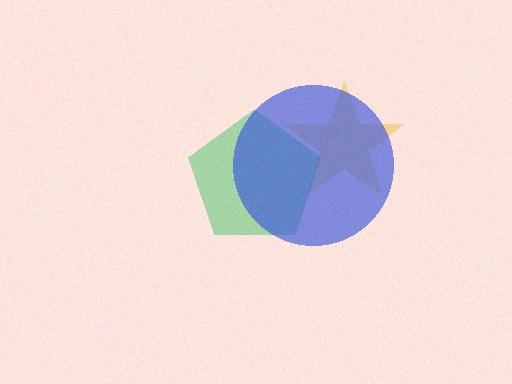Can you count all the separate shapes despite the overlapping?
Yes, there are 3 separate shapes.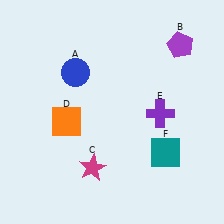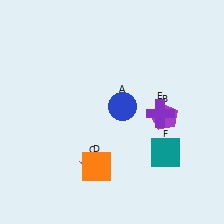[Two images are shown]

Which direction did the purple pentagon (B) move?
The purple pentagon (B) moved down.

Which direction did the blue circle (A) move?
The blue circle (A) moved right.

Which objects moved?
The objects that moved are: the blue circle (A), the purple pentagon (B), the orange square (D).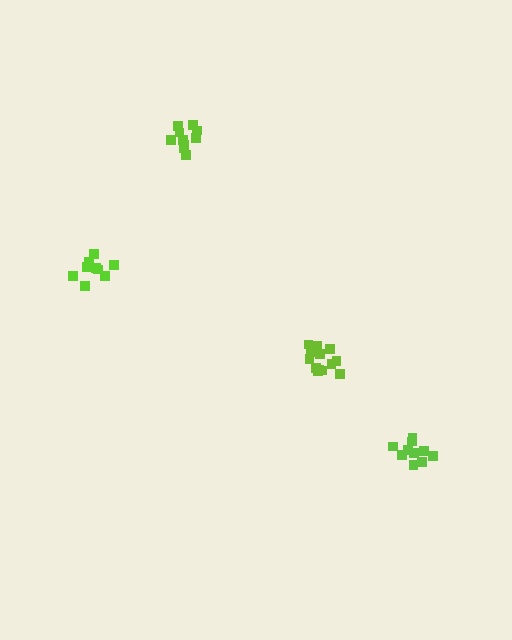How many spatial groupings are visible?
There are 4 spatial groupings.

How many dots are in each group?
Group 1: 9 dots, Group 2: 10 dots, Group 3: 14 dots, Group 4: 11 dots (44 total).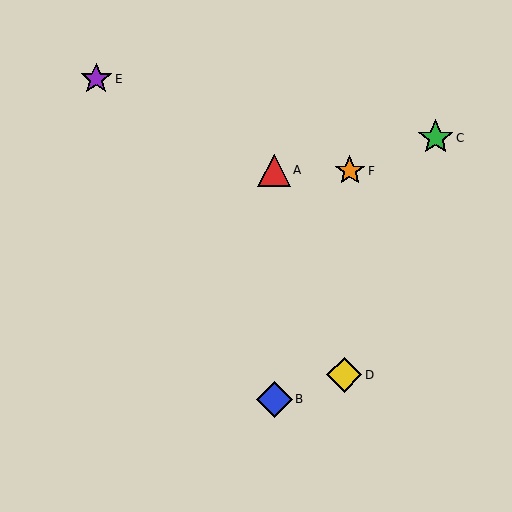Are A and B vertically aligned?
Yes, both are at x≈274.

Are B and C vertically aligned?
No, B is at x≈274 and C is at x≈436.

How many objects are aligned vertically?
2 objects (A, B) are aligned vertically.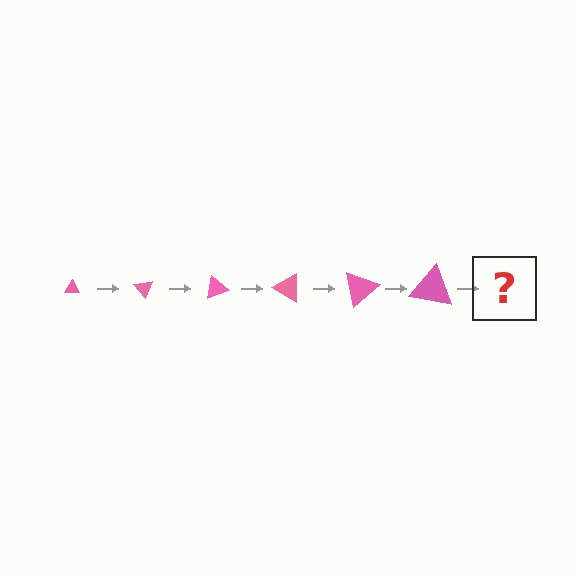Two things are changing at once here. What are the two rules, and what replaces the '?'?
The two rules are that the triangle grows larger each step and it rotates 50 degrees each step. The '?' should be a triangle, larger than the previous one and rotated 300 degrees from the start.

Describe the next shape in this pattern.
It should be a triangle, larger than the previous one and rotated 300 degrees from the start.